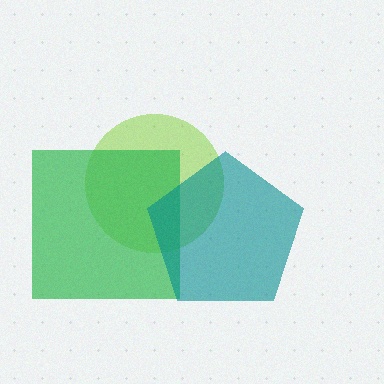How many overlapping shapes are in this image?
There are 3 overlapping shapes in the image.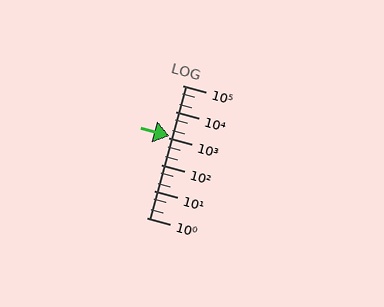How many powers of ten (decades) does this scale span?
The scale spans 5 decades, from 1 to 100000.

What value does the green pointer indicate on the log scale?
The pointer indicates approximately 1200.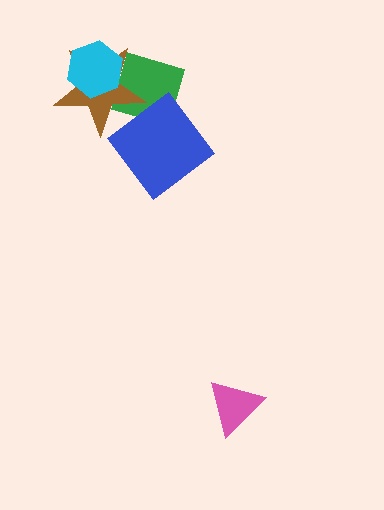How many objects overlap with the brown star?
2 objects overlap with the brown star.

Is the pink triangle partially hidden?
No, no other shape covers it.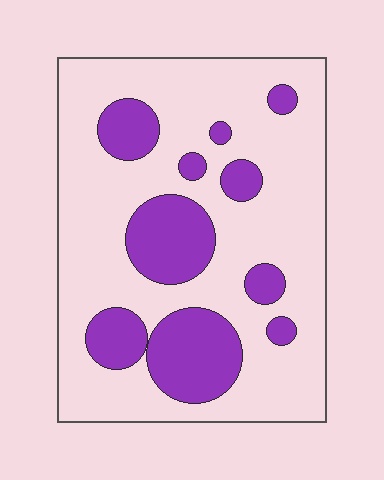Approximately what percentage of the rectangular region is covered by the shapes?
Approximately 25%.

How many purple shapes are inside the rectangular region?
10.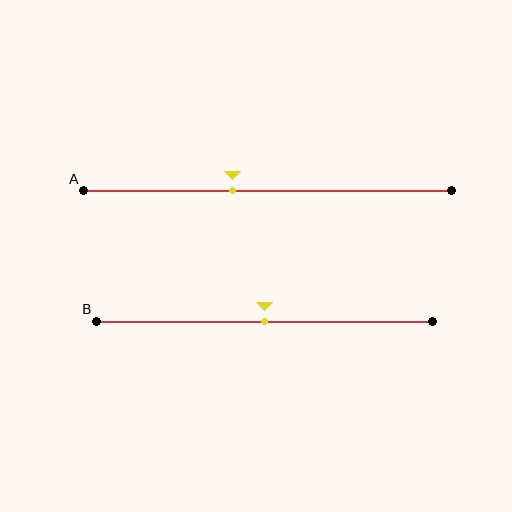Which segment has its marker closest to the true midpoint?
Segment B has its marker closest to the true midpoint.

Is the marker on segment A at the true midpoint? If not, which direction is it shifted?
No, the marker on segment A is shifted to the left by about 10% of the segment length.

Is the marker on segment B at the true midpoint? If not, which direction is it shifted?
Yes, the marker on segment B is at the true midpoint.